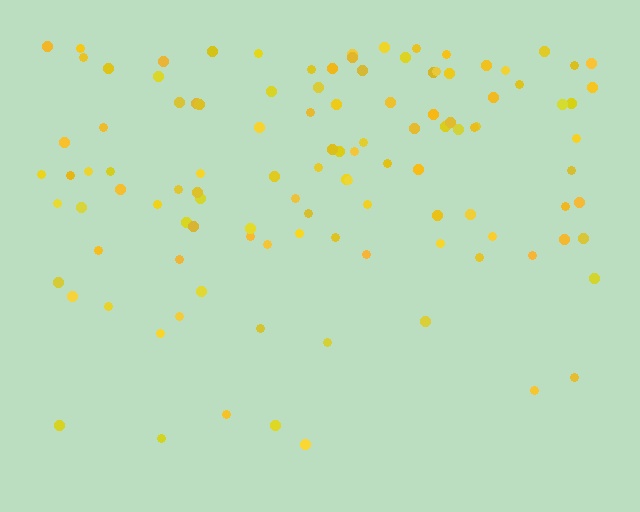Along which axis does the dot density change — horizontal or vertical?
Vertical.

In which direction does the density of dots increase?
From bottom to top, with the top side densest.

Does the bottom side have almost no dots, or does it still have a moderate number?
Still a moderate number, just noticeably fewer than the top.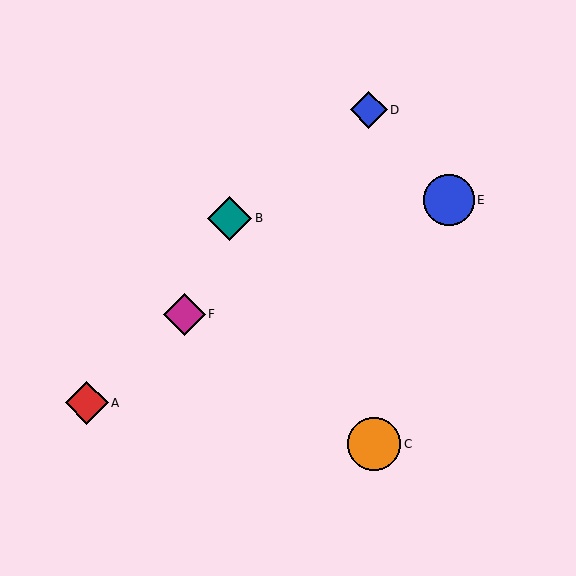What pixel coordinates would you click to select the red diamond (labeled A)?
Click at (87, 403) to select the red diamond A.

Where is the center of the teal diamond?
The center of the teal diamond is at (230, 218).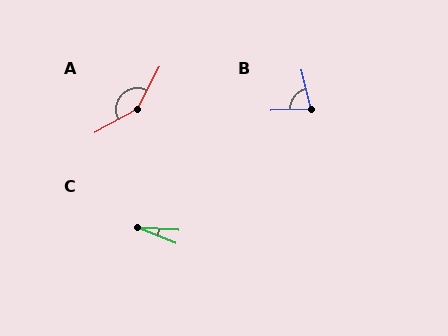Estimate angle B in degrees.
Approximately 79 degrees.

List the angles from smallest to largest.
C (18°), B (79°), A (147°).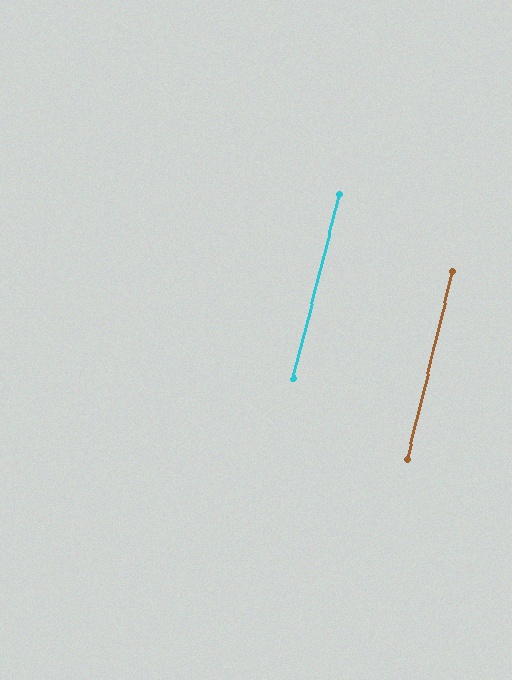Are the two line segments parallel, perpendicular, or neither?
Parallel — their directions differ by only 0.5°.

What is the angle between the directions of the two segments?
Approximately 1 degree.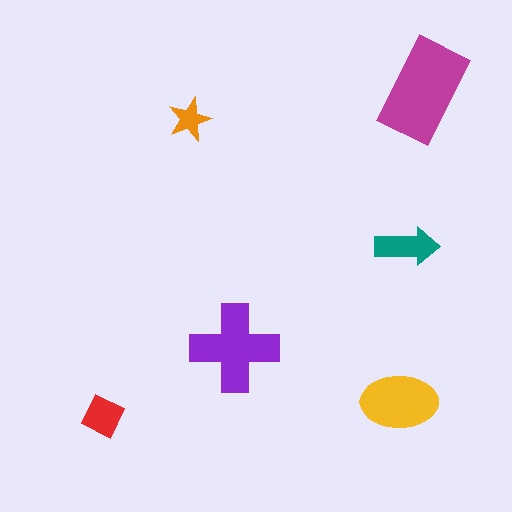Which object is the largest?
The magenta rectangle.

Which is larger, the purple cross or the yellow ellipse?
The purple cross.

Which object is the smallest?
The orange star.